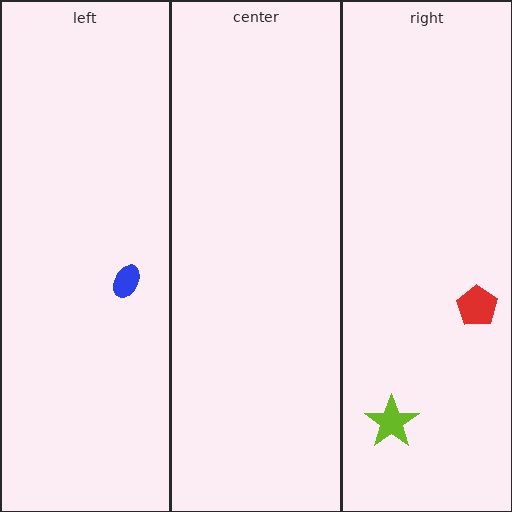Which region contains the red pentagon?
The right region.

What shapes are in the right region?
The red pentagon, the lime star.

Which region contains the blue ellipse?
The left region.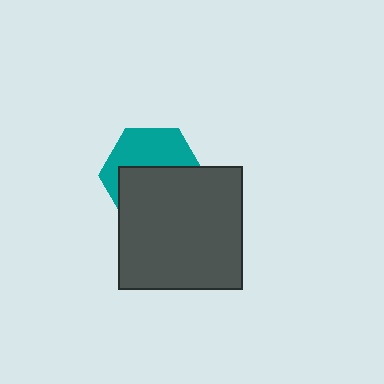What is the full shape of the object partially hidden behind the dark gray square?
The partially hidden object is a teal hexagon.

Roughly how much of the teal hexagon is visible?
A small part of it is visible (roughly 44%).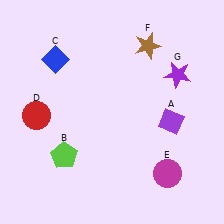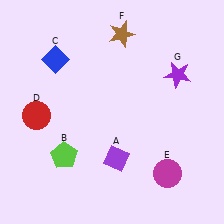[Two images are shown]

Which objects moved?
The objects that moved are: the purple diamond (A), the brown star (F).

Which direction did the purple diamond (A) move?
The purple diamond (A) moved left.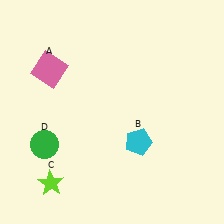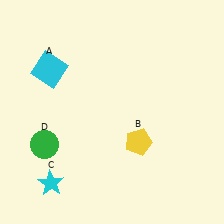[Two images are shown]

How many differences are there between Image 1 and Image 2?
There are 3 differences between the two images.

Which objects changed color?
A changed from pink to cyan. B changed from cyan to yellow. C changed from lime to cyan.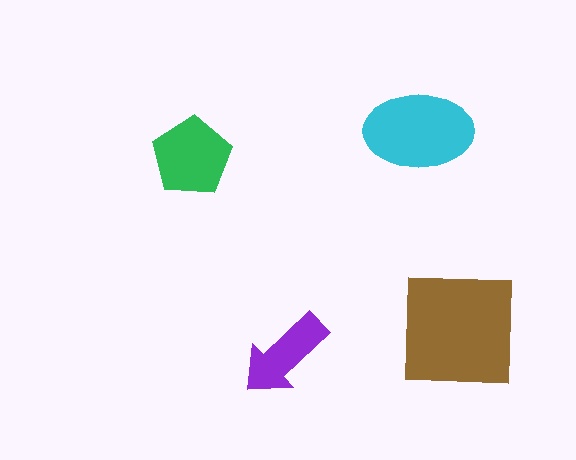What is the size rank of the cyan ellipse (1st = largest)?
2nd.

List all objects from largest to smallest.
The brown square, the cyan ellipse, the green pentagon, the purple arrow.